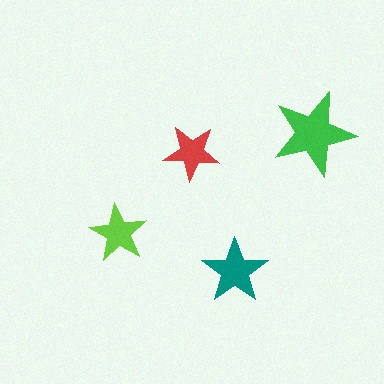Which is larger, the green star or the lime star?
The green one.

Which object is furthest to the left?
The lime star is leftmost.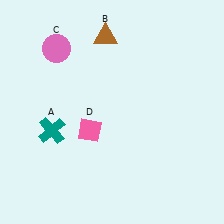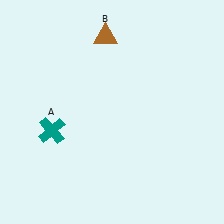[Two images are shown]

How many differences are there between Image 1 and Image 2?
There are 2 differences between the two images.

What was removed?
The pink circle (C), the pink diamond (D) were removed in Image 2.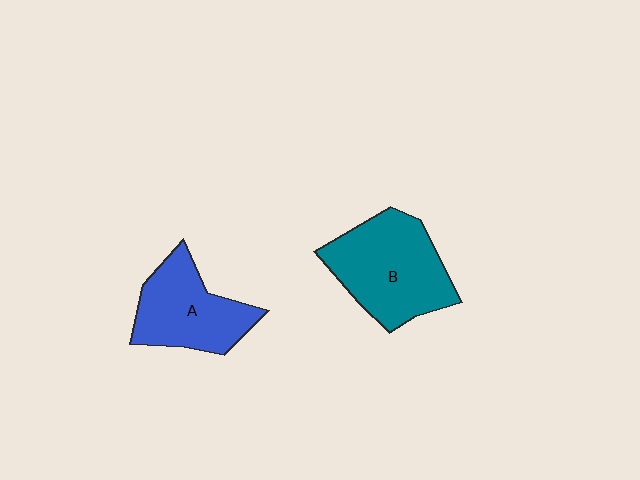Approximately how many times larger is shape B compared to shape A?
Approximately 1.3 times.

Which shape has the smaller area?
Shape A (blue).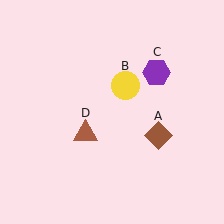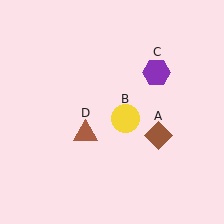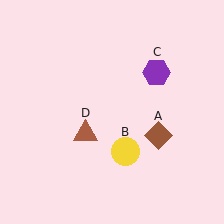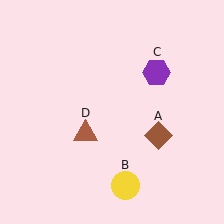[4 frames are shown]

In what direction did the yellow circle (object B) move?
The yellow circle (object B) moved down.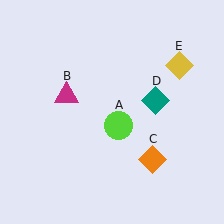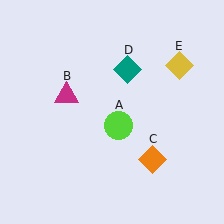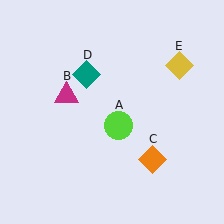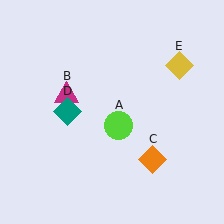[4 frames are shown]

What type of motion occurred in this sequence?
The teal diamond (object D) rotated counterclockwise around the center of the scene.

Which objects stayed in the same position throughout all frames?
Lime circle (object A) and magenta triangle (object B) and orange diamond (object C) and yellow diamond (object E) remained stationary.